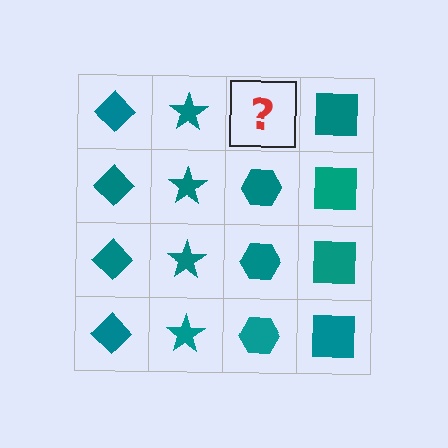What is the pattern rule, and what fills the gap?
The rule is that each column has a consistent shape. The gap should be filled with a teal hexagon.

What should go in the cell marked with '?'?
The missing cell should contain a teal hexagon.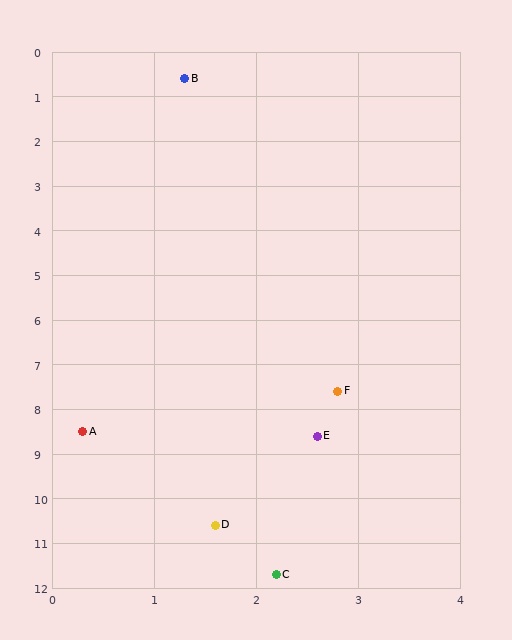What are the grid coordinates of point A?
Point A is at approximately (0.3, 8.5).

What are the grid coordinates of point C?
Point C is at approximately (2.2, 11.7).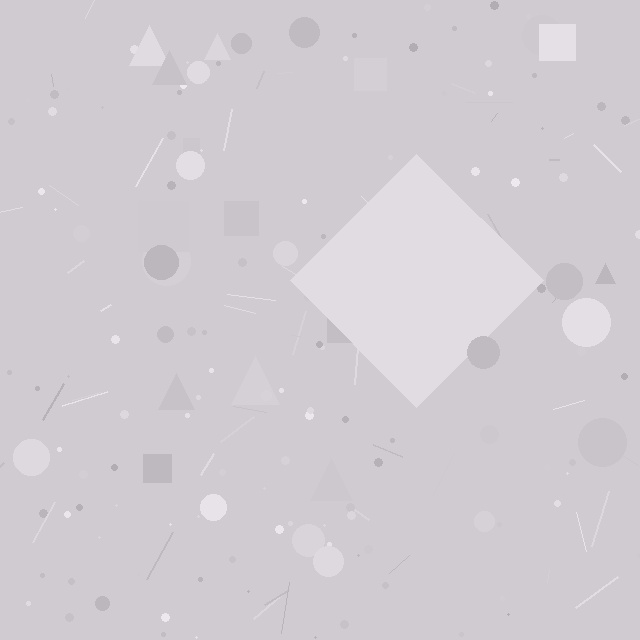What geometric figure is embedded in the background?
A diamond is embedded in the background.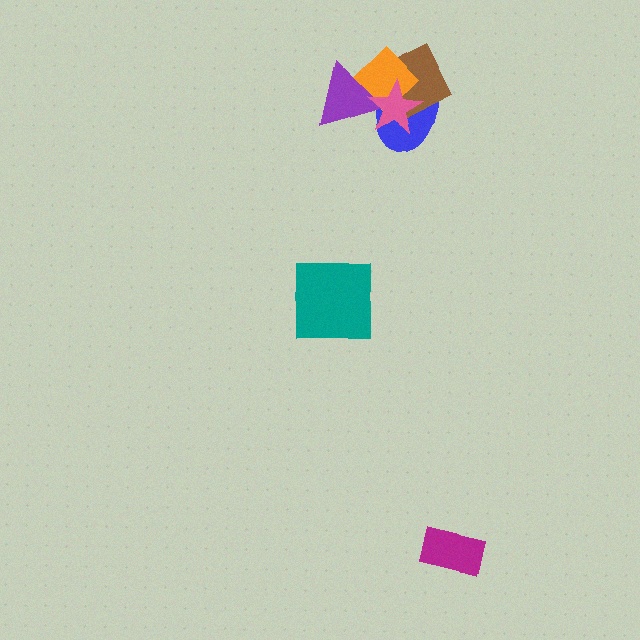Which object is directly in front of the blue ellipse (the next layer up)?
The brown square is directly in front of the blue ellipse.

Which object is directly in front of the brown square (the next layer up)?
The orange diamond is directly in front of the brown square.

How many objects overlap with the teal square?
0 objects overlap with the teal square.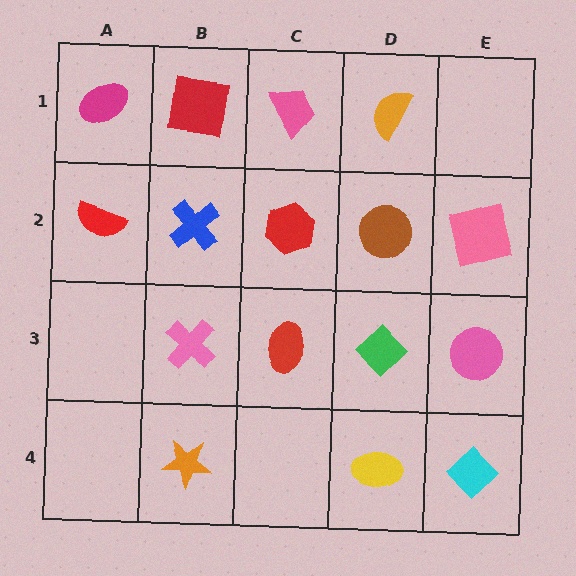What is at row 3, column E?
A pink circle.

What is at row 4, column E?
A cyan diamond.